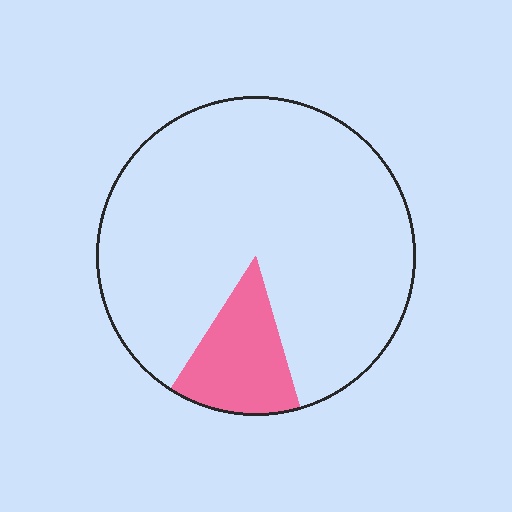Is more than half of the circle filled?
No.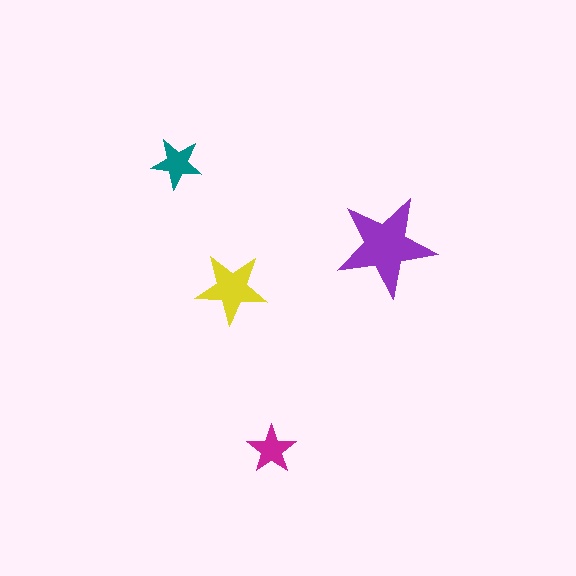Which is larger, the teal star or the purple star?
The purple one.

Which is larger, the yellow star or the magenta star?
The yellow one.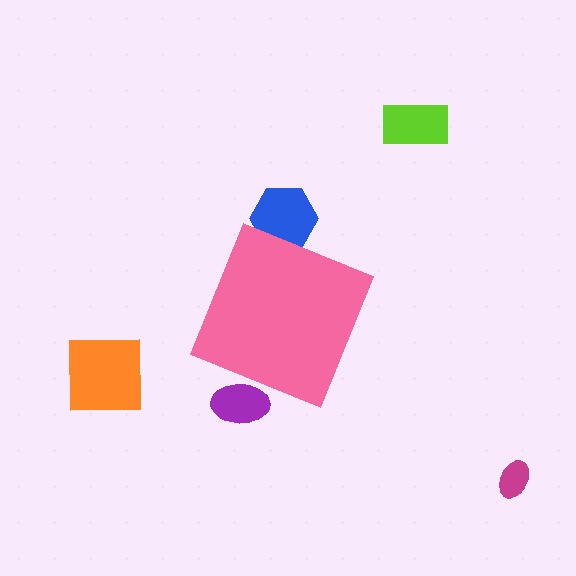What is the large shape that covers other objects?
A pink diamond.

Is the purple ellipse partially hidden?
Yes, the purple ellipse is partially hidden behind the pink diamond.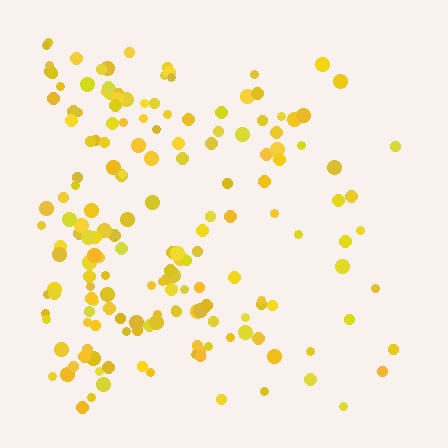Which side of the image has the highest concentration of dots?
The left.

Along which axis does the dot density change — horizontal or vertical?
Horizontal.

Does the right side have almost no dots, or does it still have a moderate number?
Still a moderate number, just noticeably fewer than the left.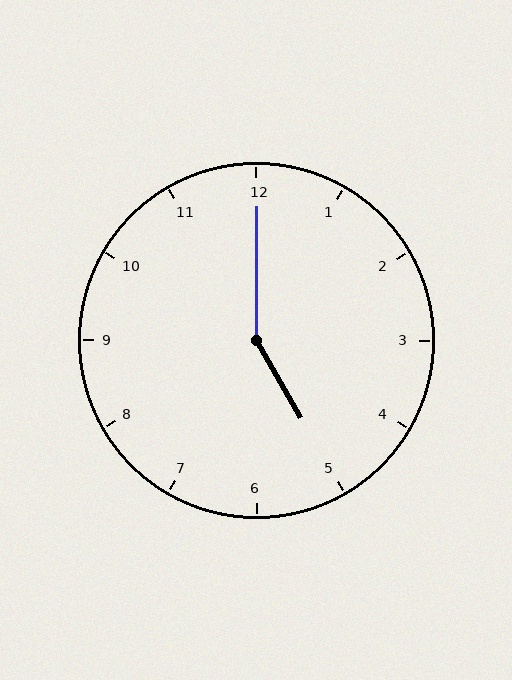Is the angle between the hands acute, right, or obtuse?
It is obtuse.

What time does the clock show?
5:00.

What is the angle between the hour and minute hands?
Approximately 150 degrees.